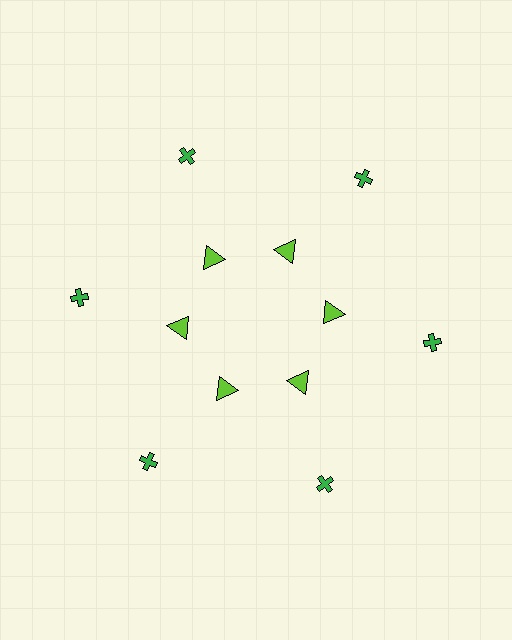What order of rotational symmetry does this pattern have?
This pattern has 6-fold rotational symmetry.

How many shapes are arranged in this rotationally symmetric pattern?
There are 12 shapes, arranged in 6 groups of 2.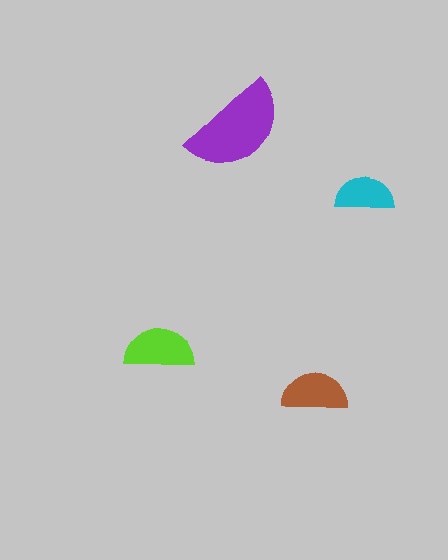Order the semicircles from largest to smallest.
the purple one, the lime one, the brown one, the cyan one.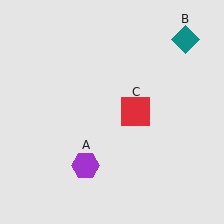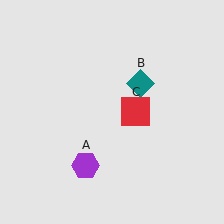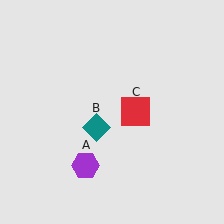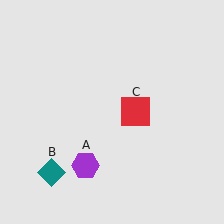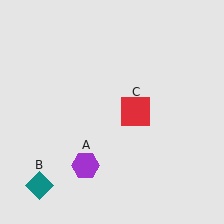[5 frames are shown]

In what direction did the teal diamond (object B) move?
The teal diamond (object B) moved down and to the left.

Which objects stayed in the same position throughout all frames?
Purple hexagon (object A) and red square (object C) remained stationary.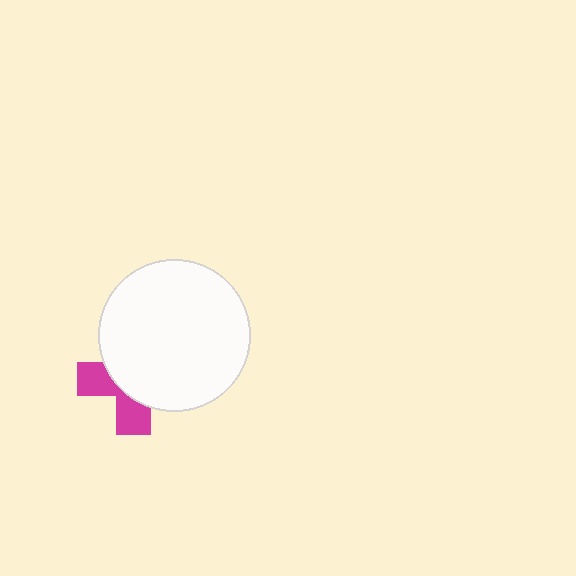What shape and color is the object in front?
The object in front is a white circle.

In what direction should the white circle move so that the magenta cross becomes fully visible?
The white circle should move toward the upper-right. That is the shortest direction to clear the overlap and leave the magenta cross fully visible.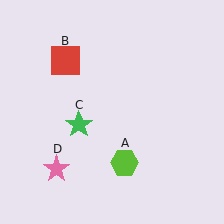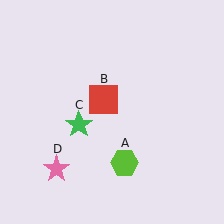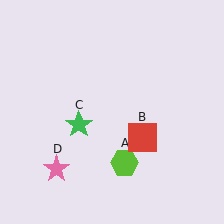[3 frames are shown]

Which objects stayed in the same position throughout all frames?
Lime hexagon (object A) and green star (object C) and pink star (object D) remained stationary.